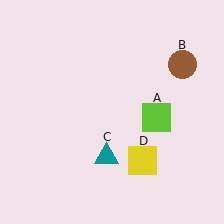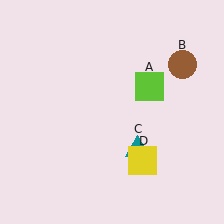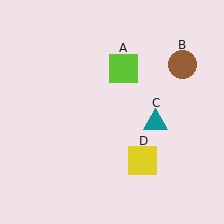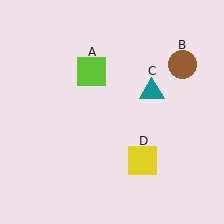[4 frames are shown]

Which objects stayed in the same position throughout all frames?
Brown circle (object B) and yellow square (object D) remained stationary.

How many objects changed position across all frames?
2 objects changed position: lime square (object A), teal triangle (object C).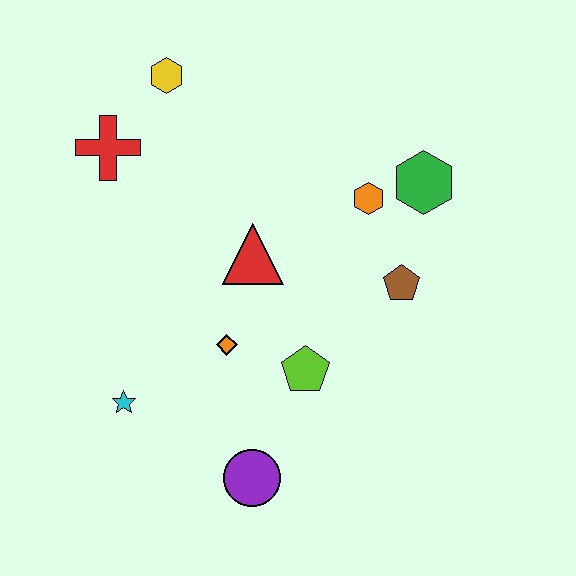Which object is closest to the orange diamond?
The lime pentagon is closest to the orange diamond.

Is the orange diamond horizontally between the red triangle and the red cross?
Yes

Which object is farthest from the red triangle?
The purple circle is farthest from the red triangle.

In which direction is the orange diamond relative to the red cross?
The orange diamond is below the red cross.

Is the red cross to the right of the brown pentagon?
No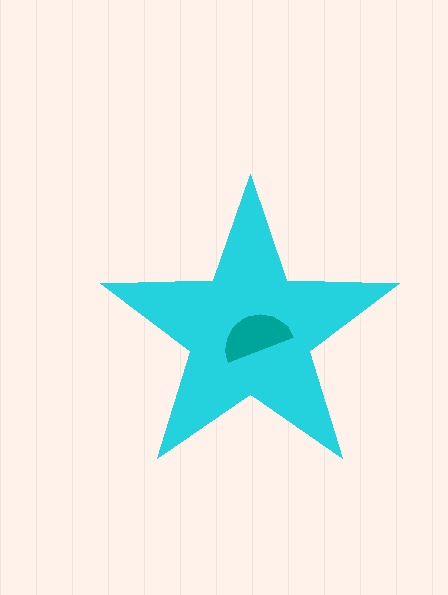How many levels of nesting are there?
2.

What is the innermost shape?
The teal semicircle.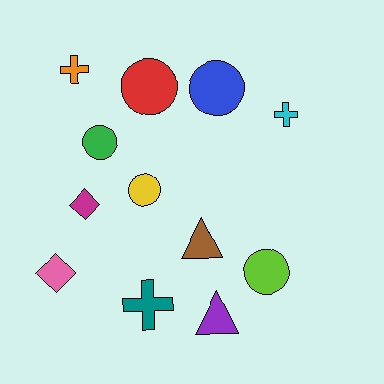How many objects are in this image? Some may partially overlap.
There are 12 objects.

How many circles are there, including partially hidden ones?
There are 5 circles.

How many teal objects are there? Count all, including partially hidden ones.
There is 1 teal object.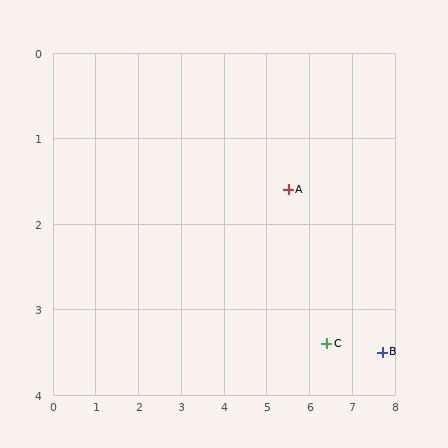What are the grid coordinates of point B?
Point B is at approximately (7.7, 3.5).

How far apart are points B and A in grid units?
Points B and A are about 2.9 grid units apart.